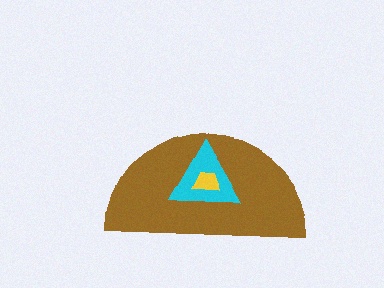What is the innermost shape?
The yellow trapezoid.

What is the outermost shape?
The brown semicircle.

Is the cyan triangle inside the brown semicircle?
Yes.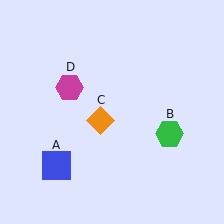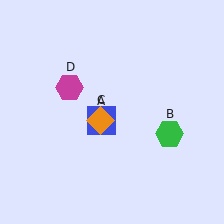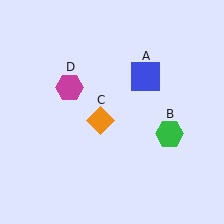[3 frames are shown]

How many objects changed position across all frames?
1 object changed position: blue square (object A).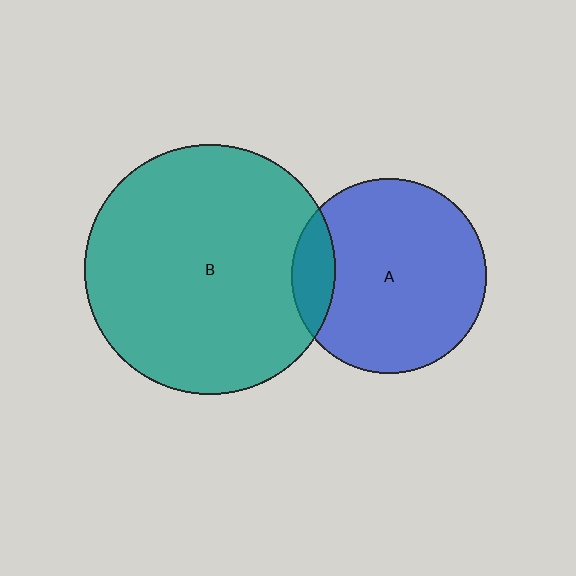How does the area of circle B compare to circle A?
Approximately 1.7 times.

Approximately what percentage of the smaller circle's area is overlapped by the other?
Approximately 15%.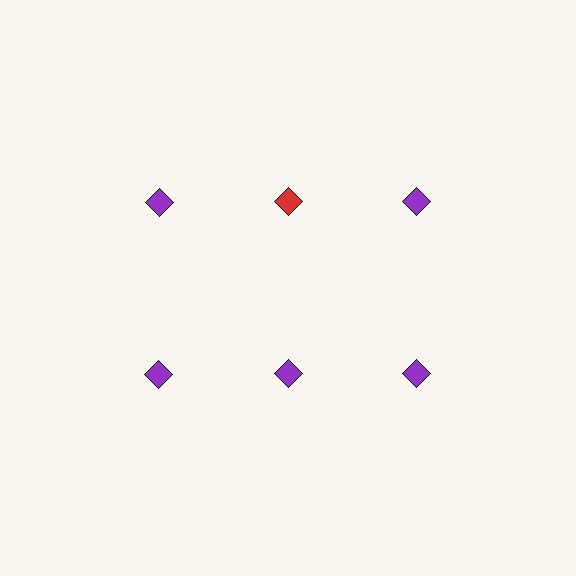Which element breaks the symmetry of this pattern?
The red diamond in the top row, second from left column breaks the symmetry. All other shapes are purple diamonds.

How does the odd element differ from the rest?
It has a different color: red instead of purple.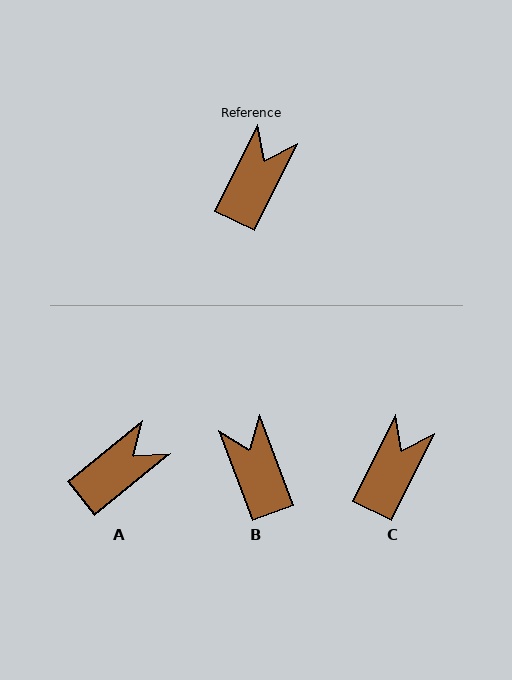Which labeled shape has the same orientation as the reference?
C.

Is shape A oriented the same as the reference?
No, it is off by about 25 degrees.